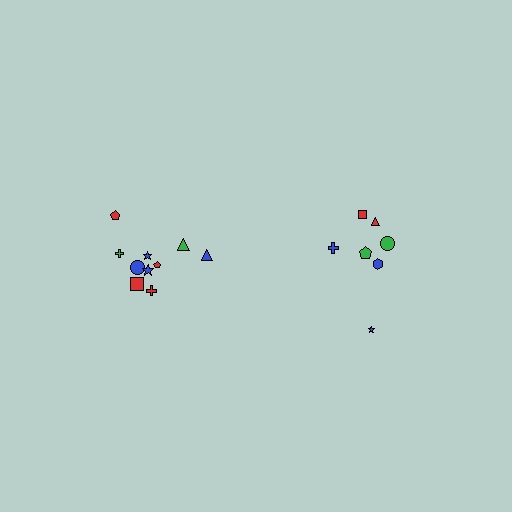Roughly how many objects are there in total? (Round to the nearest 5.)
Roughly 15 objects in total.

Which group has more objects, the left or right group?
The left group.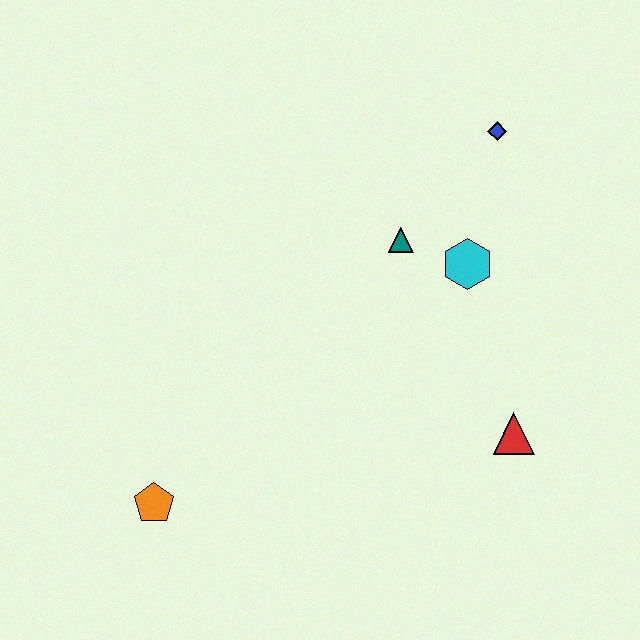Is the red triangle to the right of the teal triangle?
Yes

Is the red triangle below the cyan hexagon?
Yes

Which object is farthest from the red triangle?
The orange pentagon is farthest from the red triangle.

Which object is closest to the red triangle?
The cyan hexagon is closest to the red triangle.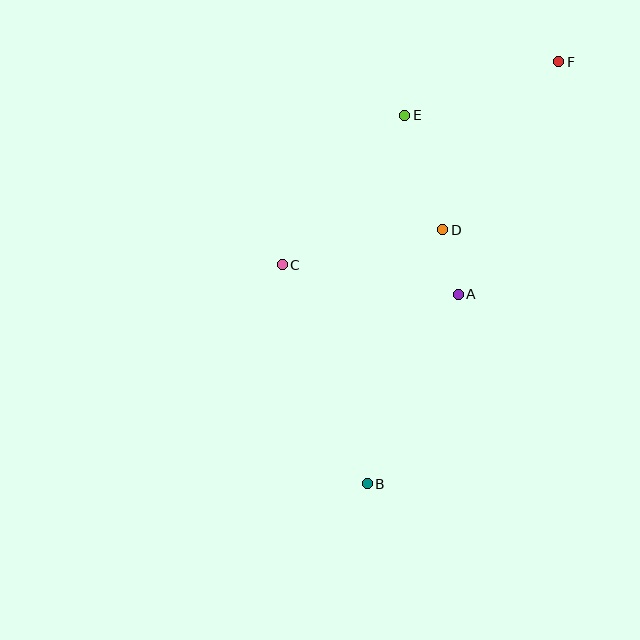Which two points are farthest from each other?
Points B and F are farthest from each other.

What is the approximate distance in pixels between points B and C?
The distance between B and C is approximately 235 pixels.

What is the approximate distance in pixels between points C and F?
The distance between C and F is approximately 343 pixels.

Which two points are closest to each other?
Points A and D are closest to each other.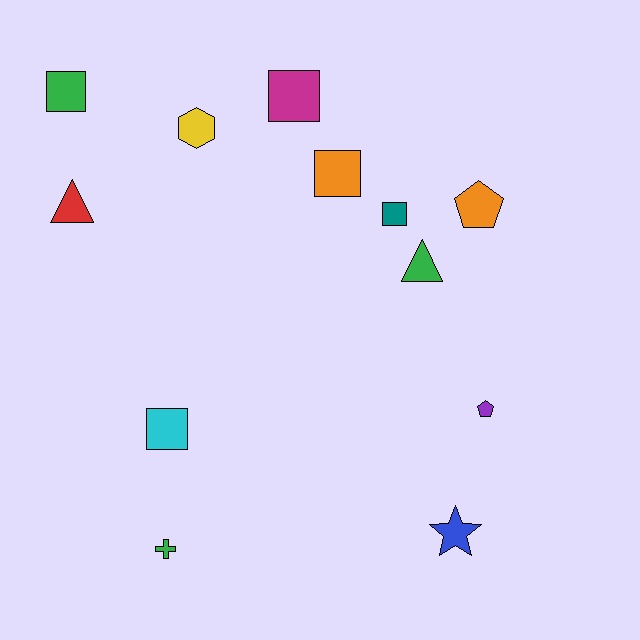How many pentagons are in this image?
There are 2 pentagons.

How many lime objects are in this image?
There are no lime objects.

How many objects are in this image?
There are 12 objects.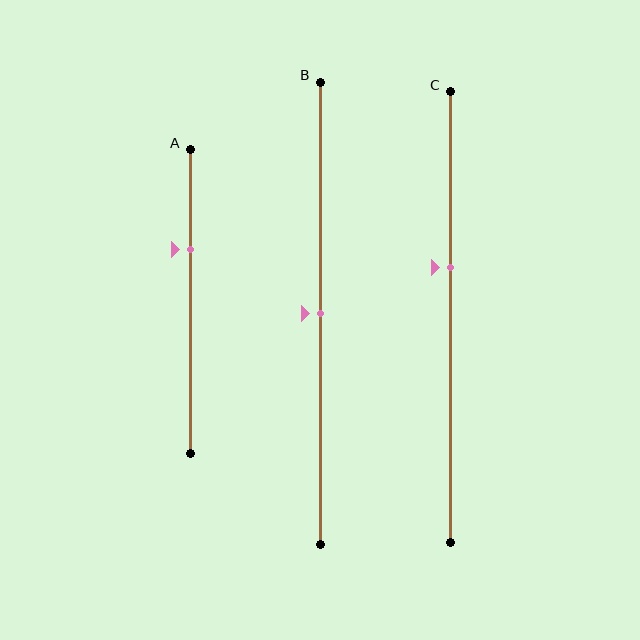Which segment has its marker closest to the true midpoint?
Segment B has its marker closest to the true midpoint.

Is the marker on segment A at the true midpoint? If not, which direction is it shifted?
No, the marker on segment A is shifted upward by about 17% of the segment length.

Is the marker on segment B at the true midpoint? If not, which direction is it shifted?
Yes, the marker on segment B is at the true midpoint.